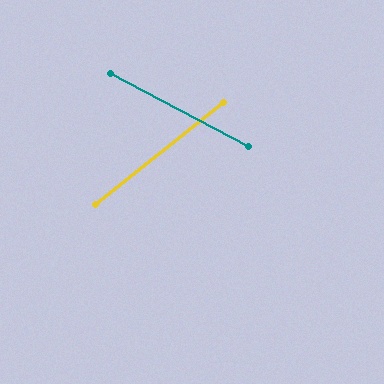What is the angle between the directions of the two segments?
Approximately 66 degrees.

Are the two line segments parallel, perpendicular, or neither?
Neither parallel nor perpendicular — they differ by about 66°.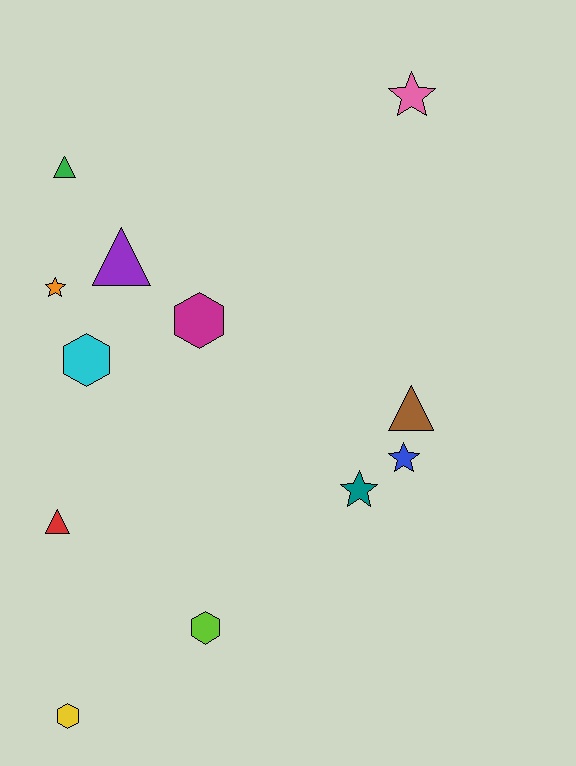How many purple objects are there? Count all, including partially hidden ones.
There is 1 purple object.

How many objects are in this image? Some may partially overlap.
There are 12 objects.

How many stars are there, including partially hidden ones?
There are 4 stars.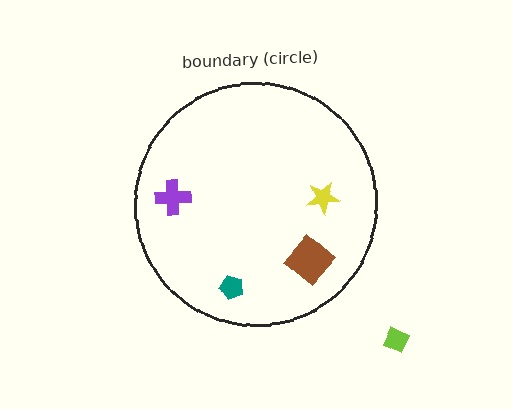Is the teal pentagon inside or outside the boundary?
Inside.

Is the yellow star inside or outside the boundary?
Inside.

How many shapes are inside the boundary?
4 inside, 1 outside.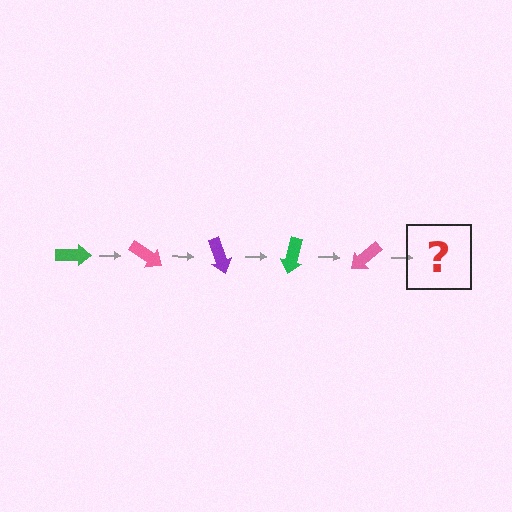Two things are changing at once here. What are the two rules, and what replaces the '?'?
The two rules are that it rotates 35 degrees each step and the color cycles through green, pink, and purple. The '?' should be a purple arrow, rotated 175 degrees from the start.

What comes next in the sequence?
The next element should be a purple arrow, rotated 175 degrees from the start.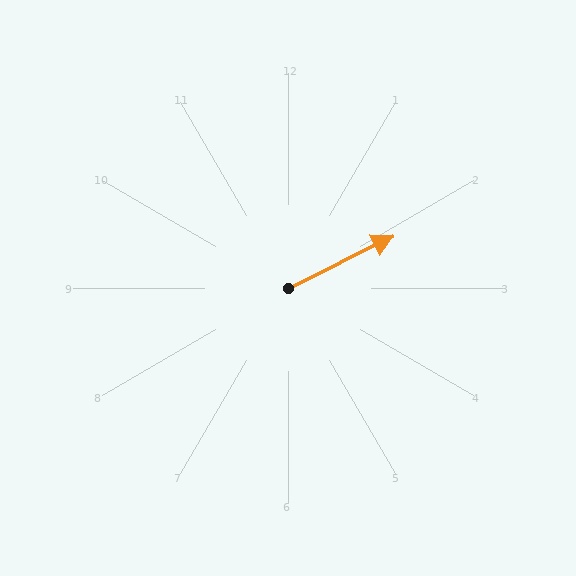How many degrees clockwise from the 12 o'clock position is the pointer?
Approximately 63 degrees.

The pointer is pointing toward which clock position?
Roughly 2 o'clock.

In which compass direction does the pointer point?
Northeast.